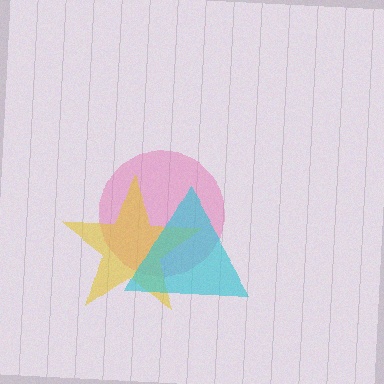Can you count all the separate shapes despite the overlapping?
Yes, there are 3 separate shapes.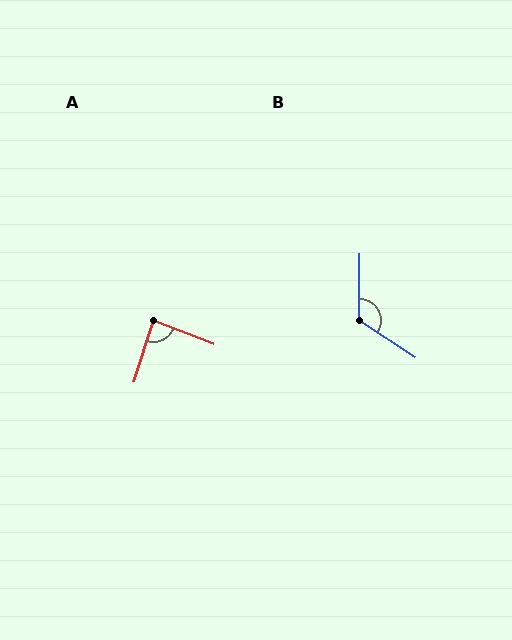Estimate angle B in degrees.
Approximately 123 degrees.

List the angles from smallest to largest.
A (87°), B (123°).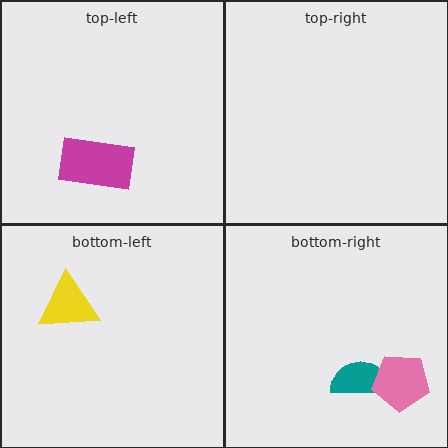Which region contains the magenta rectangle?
The top-left region.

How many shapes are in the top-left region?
1.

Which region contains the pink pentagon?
The bottom-right region.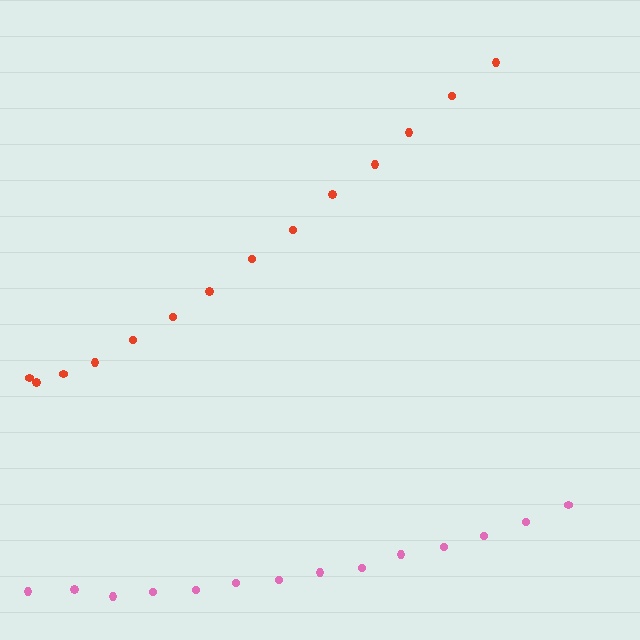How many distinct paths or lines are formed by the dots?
There are 2 distinct paths.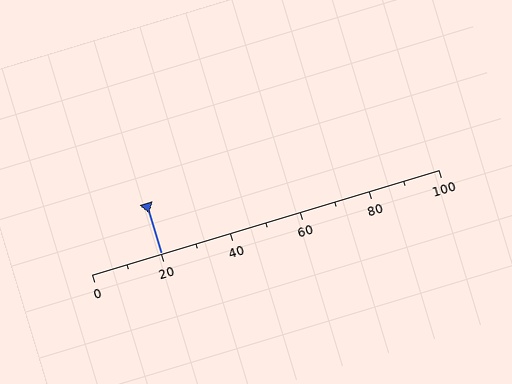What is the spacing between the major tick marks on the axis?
The major ticks are spaced 20 apart.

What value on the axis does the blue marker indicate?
The marker indicates approximately 20.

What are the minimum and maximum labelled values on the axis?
The axis runs from 0 to 100.